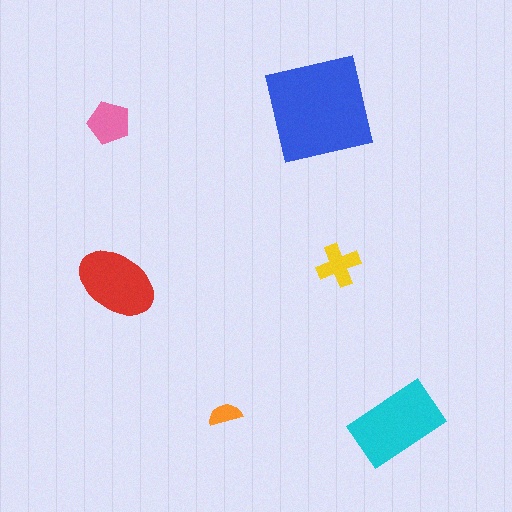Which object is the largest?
The blue square.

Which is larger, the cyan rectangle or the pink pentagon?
The cyan rectangle.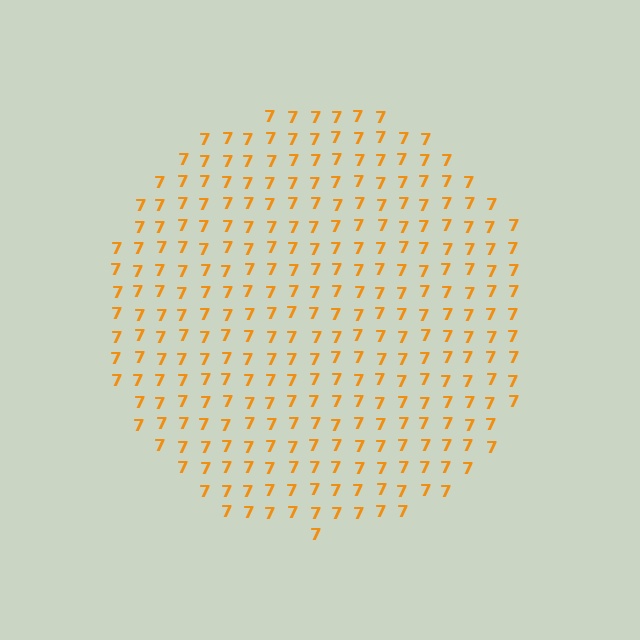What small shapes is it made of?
It is made of small digit 7's.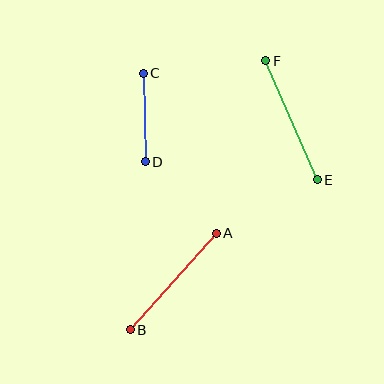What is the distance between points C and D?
The distance is approximately 89 pixels.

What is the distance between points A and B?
The distance is approximately 130 pixels.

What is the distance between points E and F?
The distance is approximately 130 pixels.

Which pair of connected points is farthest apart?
Points E and F are farthest apart.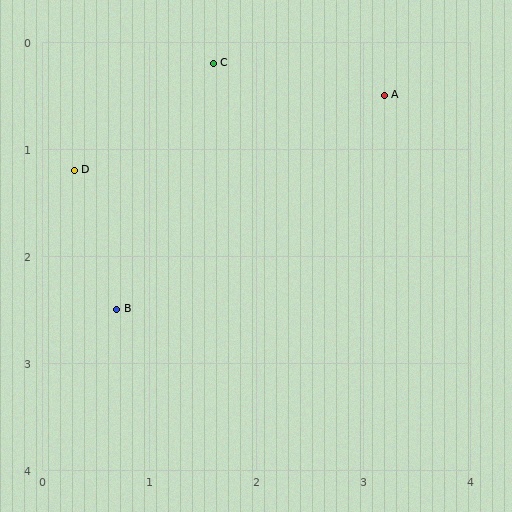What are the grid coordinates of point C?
Point C is at approximately (1.6, 0.2).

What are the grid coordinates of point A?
Point A is at approximately (3.2, 0.5).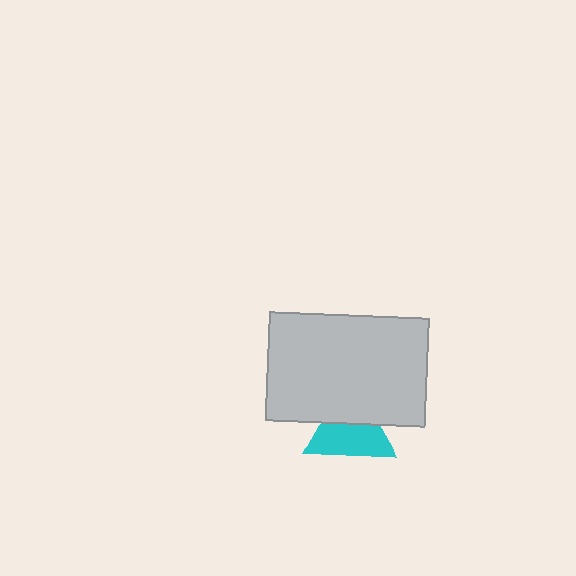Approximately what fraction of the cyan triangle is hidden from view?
Roughly 38% of the cyan triangle is hidden behind the light gray rectangle.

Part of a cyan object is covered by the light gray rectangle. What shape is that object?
It is a triangle.